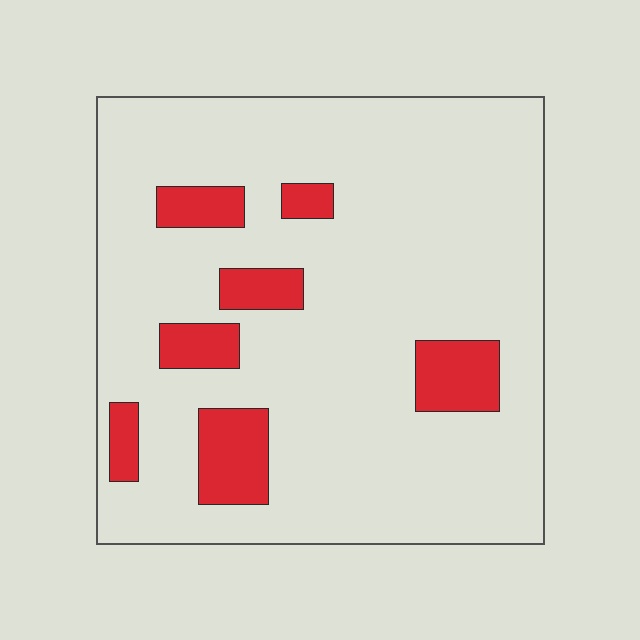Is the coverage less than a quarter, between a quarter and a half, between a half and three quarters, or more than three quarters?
Less than a quarter.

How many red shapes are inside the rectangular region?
7.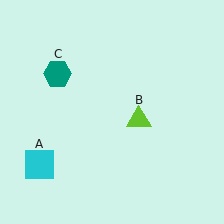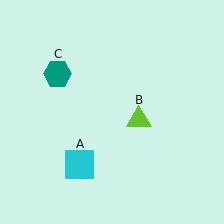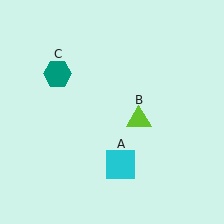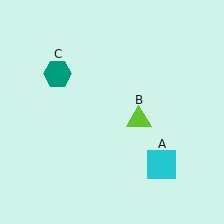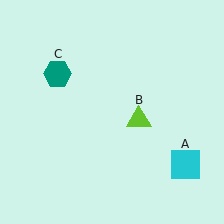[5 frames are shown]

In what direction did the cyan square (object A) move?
The cyan square (object A) moved right.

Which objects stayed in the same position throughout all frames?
Lime triangle (object B) and teal hexagon (object C) remained stationary.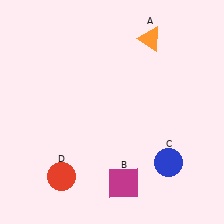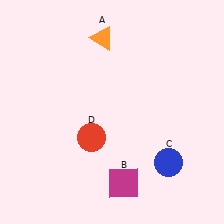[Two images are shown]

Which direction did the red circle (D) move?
The red circle (D) moved up.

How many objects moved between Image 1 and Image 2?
2 objects moved between the two images.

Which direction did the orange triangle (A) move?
The orange triangle (A) moved left.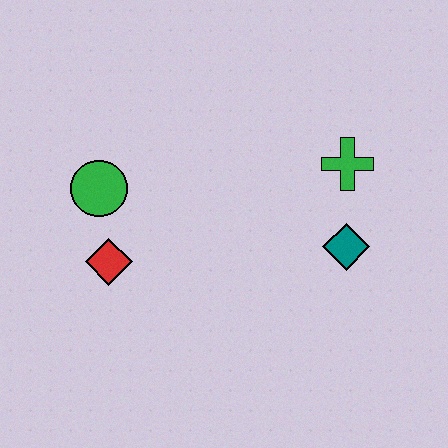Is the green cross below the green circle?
No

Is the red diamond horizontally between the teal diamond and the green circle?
Yes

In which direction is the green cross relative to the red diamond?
The green cross is to the right of the red diamond.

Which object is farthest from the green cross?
The red diamond is farthest from the green cross.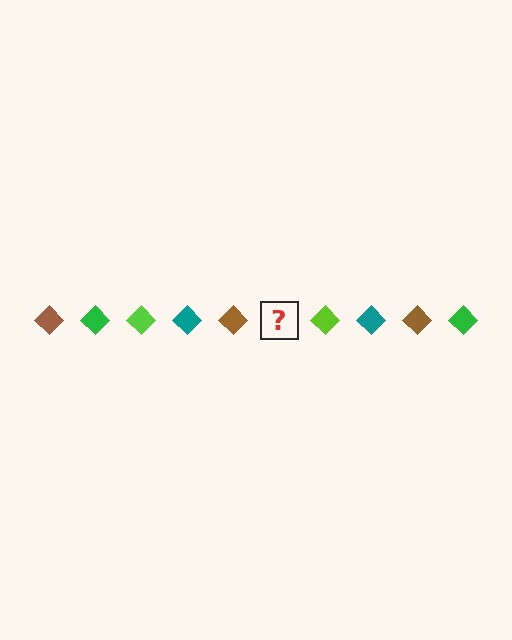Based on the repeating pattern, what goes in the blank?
The blank should be a green diamond.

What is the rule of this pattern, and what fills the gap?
The rule is that the pattern cycles through brown, green, lime, teal diamonds. The gap should be filled with a green diamond.